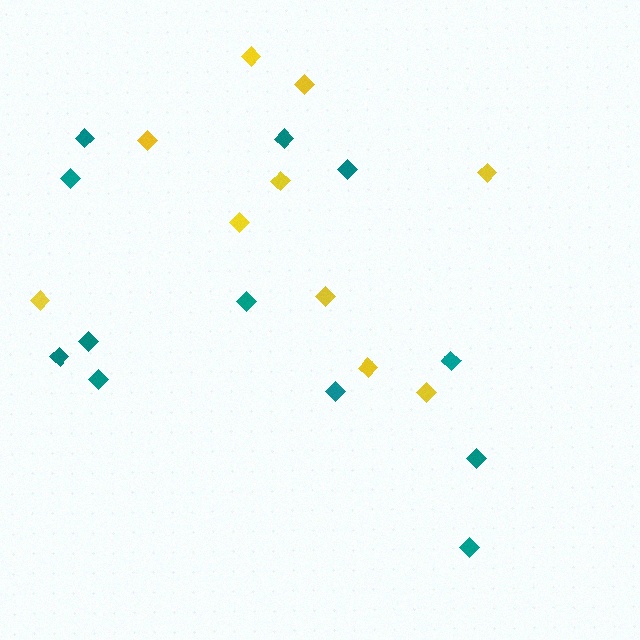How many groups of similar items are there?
There are 2 groups: one group of yellow diamonds (10) and one group of teal diamonds (12).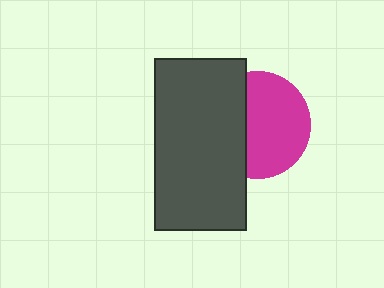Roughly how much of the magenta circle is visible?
About half of it is visible (roughly 62%).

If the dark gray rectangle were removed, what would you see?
You would see the complete magenta circle.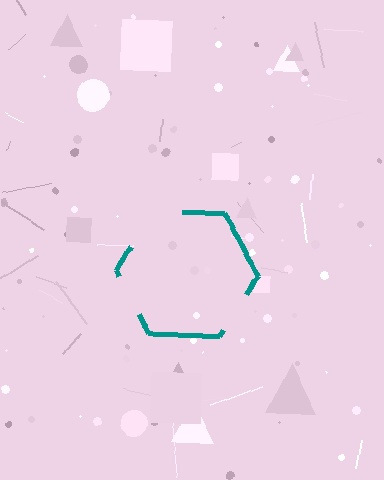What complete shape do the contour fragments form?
The contour fragments form a hexagon.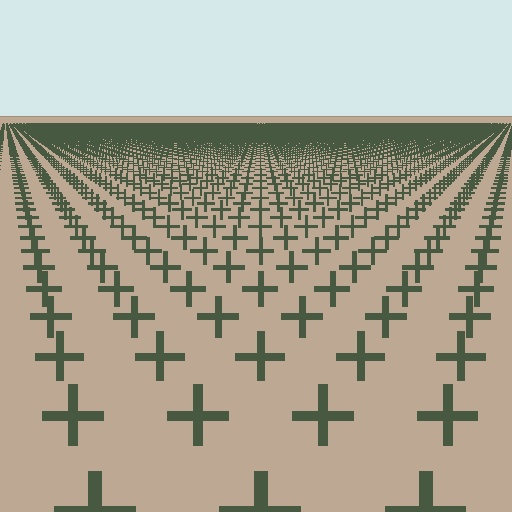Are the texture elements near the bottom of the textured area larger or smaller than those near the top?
Larger. Near the bottom, elements are closer to the viewer and appear at a bigger on-screen size.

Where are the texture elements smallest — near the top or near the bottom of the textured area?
Near the top.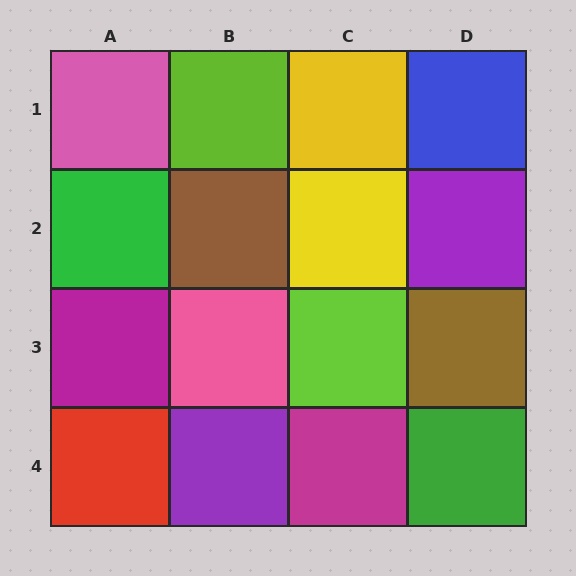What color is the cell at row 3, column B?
Pink.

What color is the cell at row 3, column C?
Lime.